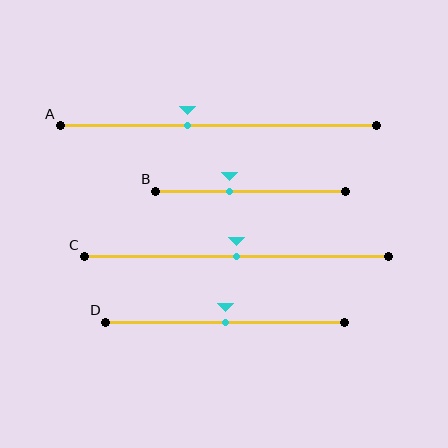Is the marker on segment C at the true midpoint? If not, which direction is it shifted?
Yes, the marker on segment C is at the true midpoint.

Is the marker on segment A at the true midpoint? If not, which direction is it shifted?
No, the marker on segment A is shifted to the left by about 10% of the segment length.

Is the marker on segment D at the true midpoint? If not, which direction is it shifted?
Yes, the marker on segment D is at the true midpoint.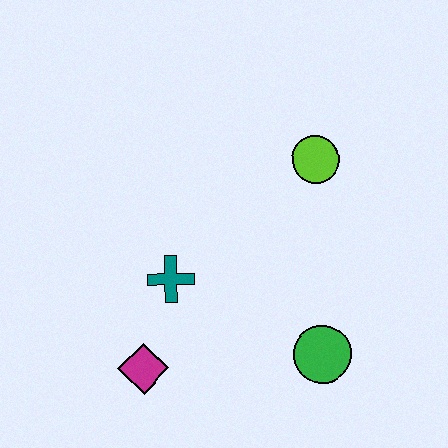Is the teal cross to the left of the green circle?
Yes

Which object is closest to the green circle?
The teal cross is closest to the green circle.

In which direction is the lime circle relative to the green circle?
The lime circle is above the green circle.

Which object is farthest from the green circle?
The lime circle is farthest from the green circle.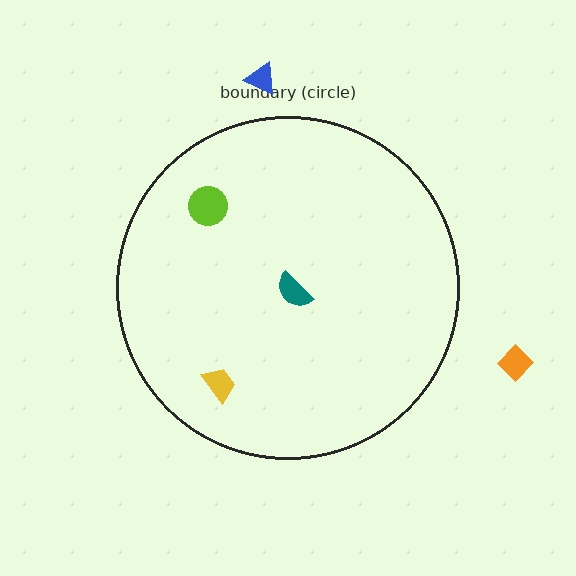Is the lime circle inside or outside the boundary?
Inside.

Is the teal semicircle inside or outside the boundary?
Inside.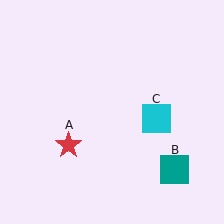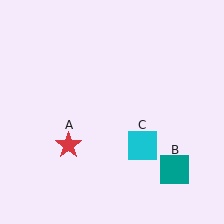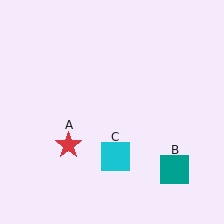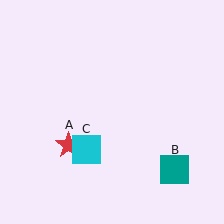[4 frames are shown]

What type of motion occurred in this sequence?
The cyan square (object C) rotated clockwise around the center of the scene.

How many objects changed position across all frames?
1 object changed position: cyan square (object C).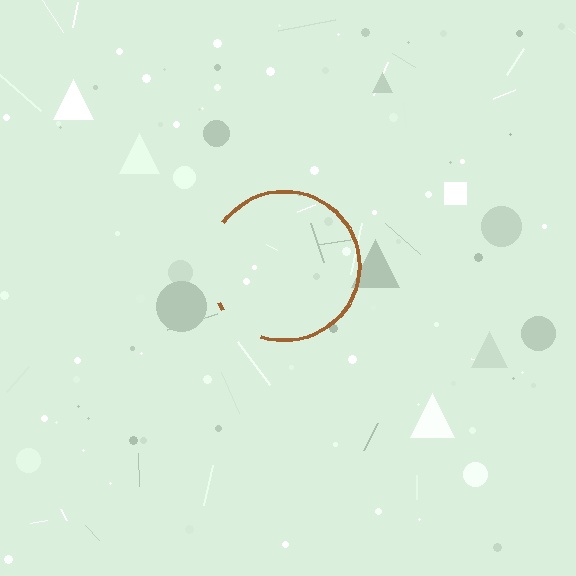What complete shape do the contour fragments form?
The contour fragments form a circle.